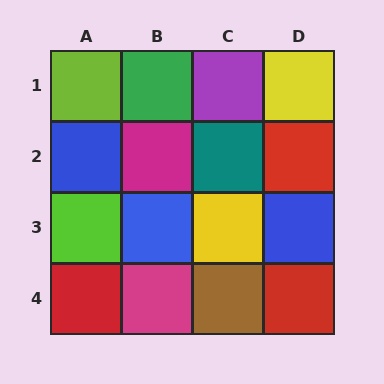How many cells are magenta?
2 cells are magenta.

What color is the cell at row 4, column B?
Magenta.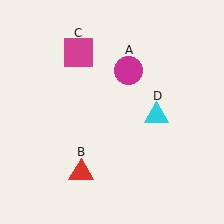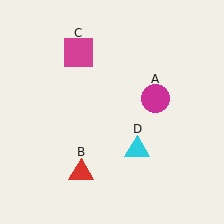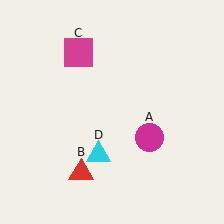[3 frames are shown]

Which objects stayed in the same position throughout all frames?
Red triangle (object B) and magenta square (object C) remained stationary.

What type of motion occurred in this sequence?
The magenta circle (object A), cyan triangle (object D) rotated clockwise around the center of the scene.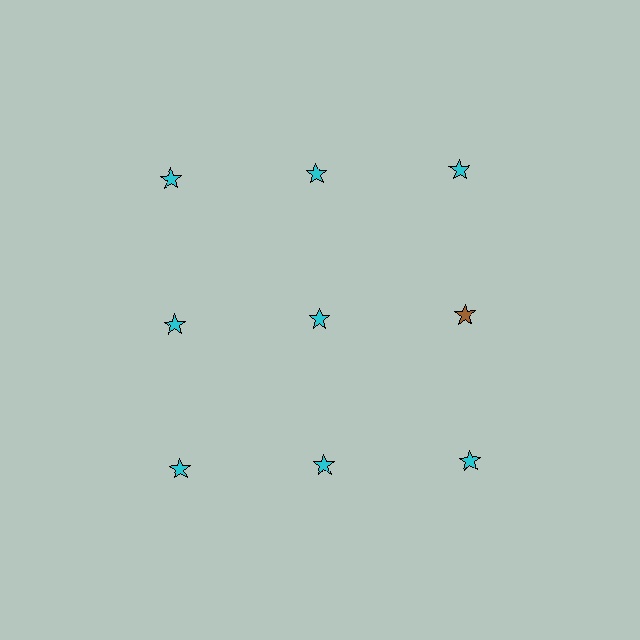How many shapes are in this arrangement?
There are 9 shapes arranged in a grid pattern.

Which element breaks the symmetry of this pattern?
The brown star in the second row, center column breaks the symmetry. All other shapes are cyan stars.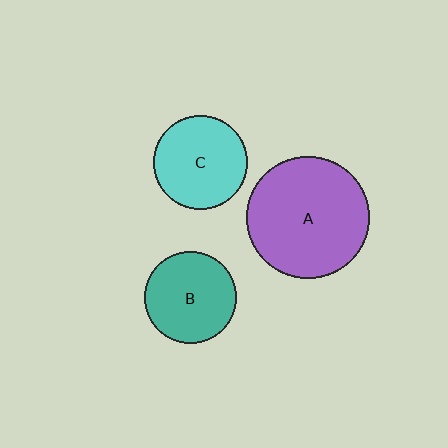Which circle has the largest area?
Circle A (purple).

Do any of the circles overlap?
No, none of the circles overlap.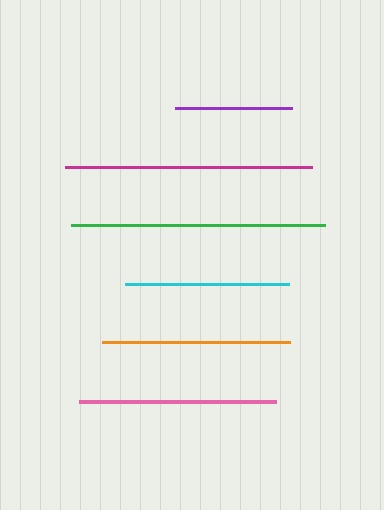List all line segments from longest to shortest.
From longest to shortest: green, magenta, pink, orange, cyan, purple.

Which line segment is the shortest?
The purple line is the shortest at approximately 118 pixels.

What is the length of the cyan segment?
The cyan segment is approximately 164 pixels long.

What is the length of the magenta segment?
The magenta segment is approximately 247 pixels long.